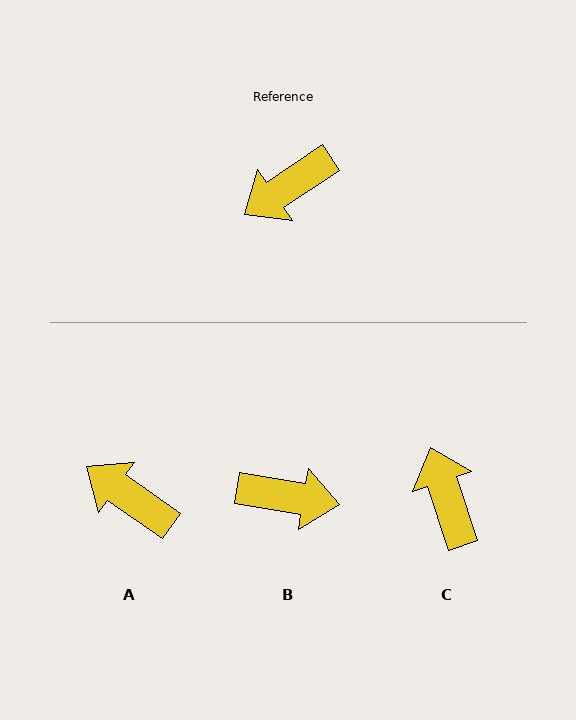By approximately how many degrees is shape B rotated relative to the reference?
Approximately 137 degrees counter-clockwise.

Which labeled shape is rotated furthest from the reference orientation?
B, about 137 degrees away.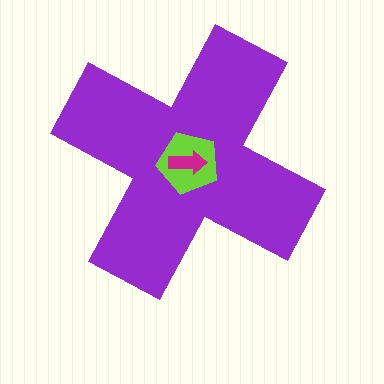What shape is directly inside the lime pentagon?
The magenta arrow.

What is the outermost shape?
The purple cross.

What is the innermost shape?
The magenta arrow.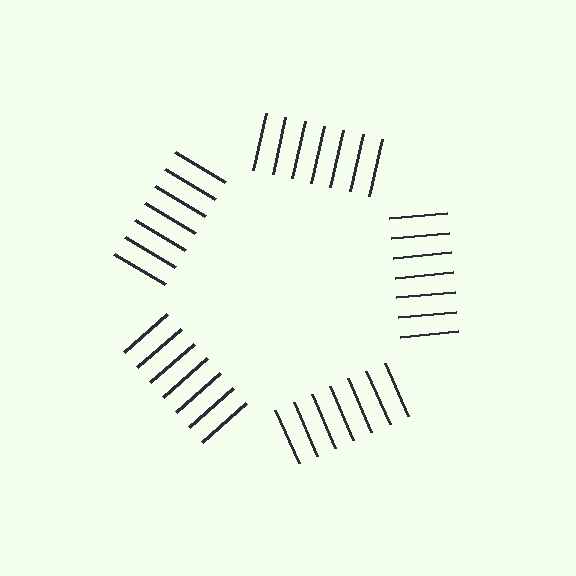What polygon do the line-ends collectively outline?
An illusory pentagon — the line segments terminate on its edges but no continuous stroke is drawn.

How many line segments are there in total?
35 — 7 along each of the 5 edges.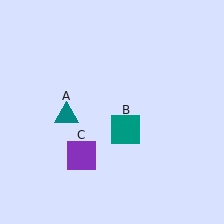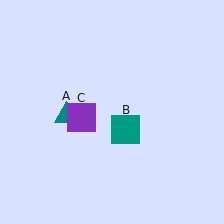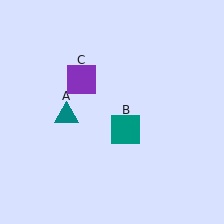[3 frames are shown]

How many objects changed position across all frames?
1 object changed position: purple square (object C).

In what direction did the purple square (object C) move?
The purple square (object C) moved up.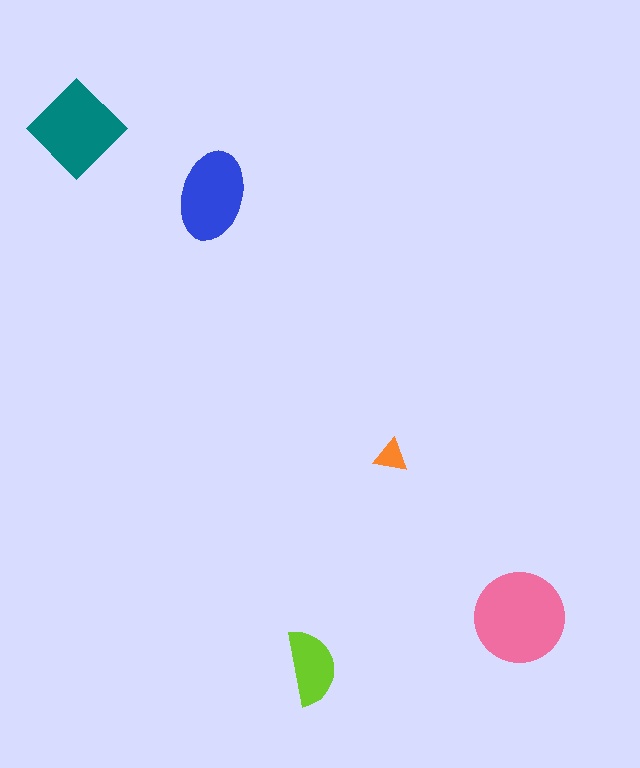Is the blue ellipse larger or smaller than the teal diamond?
Smaller.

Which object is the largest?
The pink circle.